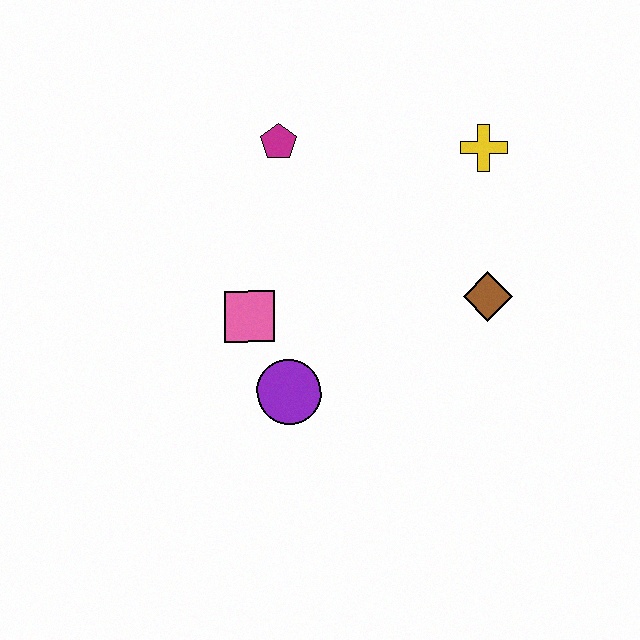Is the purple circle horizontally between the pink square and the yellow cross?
Yes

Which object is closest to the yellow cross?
The brown diamond is closest to the yellow cross.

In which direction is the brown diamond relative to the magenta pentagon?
The brown diamond is to the right of the magenta pentagon.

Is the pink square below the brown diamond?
Yes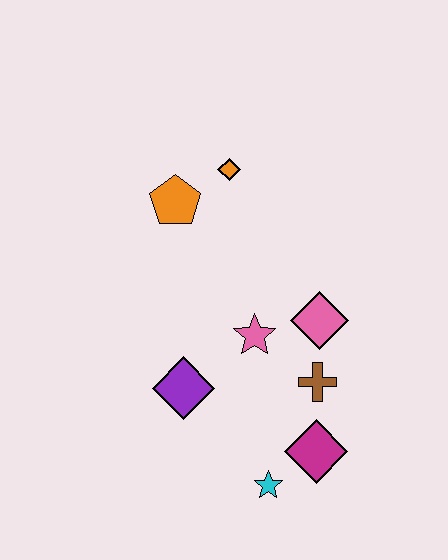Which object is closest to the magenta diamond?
The cyan star is closest to the magenta diamond.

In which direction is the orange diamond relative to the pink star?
The orange diamond is above the pink star.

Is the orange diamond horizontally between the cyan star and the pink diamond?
No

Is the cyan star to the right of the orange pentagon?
Yes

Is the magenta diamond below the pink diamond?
Yes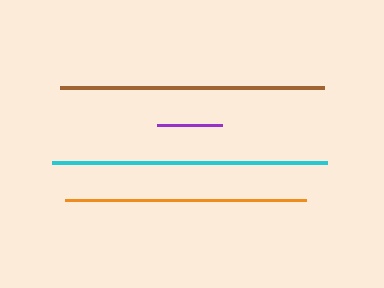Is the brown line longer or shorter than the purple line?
The brown line is longer than the purple line.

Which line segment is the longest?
The cyan line is the longest at approximately 276 pixels.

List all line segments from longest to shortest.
From longest to shortest: cyan, brown, orange, purple.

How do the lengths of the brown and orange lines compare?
The brown and orange lines are approximately the same length.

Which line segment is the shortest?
The purple line is the shortest at approximately 65 pixels.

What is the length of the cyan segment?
The cyan segment is approximately 276 pixels long.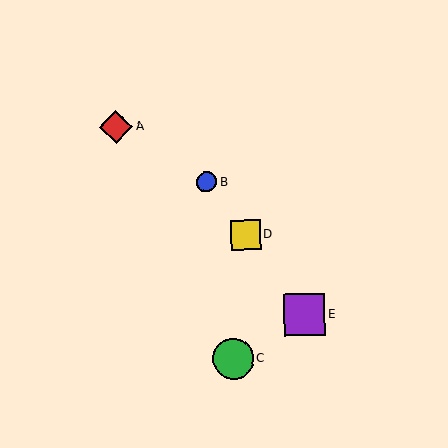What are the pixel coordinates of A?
Object A is at (116, 127).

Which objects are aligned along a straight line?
Objects B, D, E are aligned along a straight line.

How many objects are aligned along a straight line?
3 objects (B, D, E) are aligned along a straight line.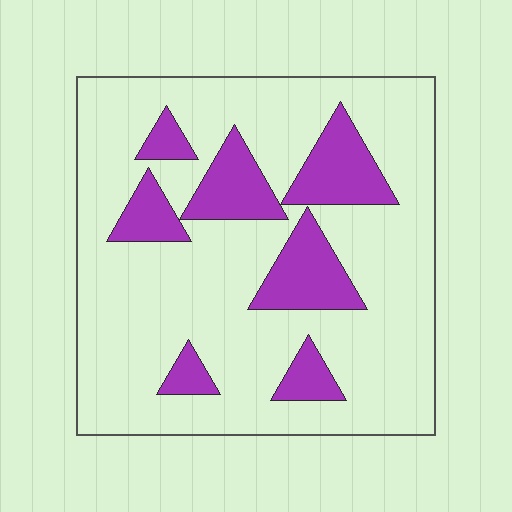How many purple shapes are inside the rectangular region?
7.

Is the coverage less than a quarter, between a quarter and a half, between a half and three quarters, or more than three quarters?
Less than a quarter.